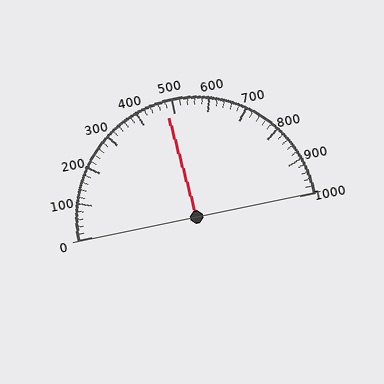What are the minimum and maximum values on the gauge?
The gauge ranges from 0 to 1000.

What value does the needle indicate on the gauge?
The needle indicates approximately 480.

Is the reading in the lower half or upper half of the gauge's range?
The reading is in the lower half of the range (0 to 1000).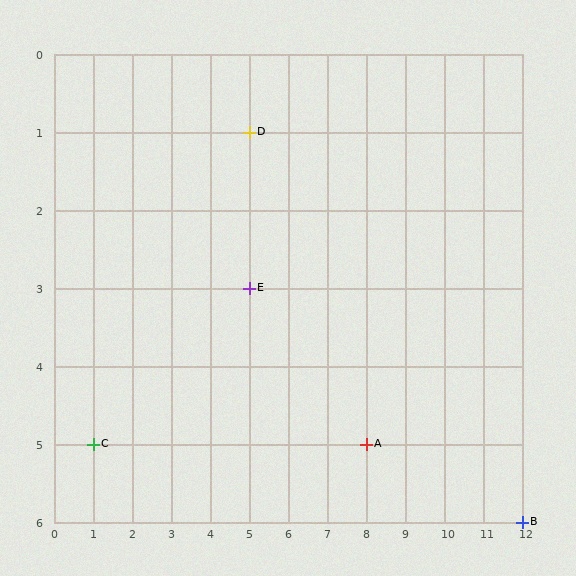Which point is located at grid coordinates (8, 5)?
Point A is at (8, 5).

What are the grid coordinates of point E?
Point E is at grid coordinates (5, 3).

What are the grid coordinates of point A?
Point A is at grid coordinates (8, 5).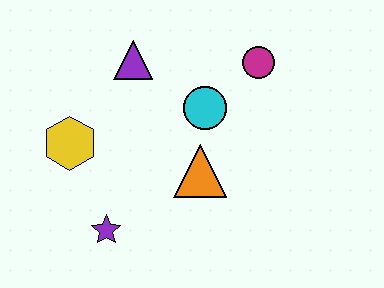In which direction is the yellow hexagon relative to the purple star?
The yellow hexagon is above the purple star.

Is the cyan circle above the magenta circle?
No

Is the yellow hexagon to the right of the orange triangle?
No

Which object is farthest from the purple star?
The magenta circle is farthest from the purple star.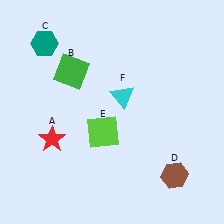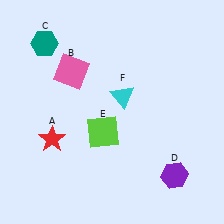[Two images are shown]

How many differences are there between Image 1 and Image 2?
There are 2 differences between the two images.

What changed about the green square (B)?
In Image 1, B is green. In Image 2, it changed to pink.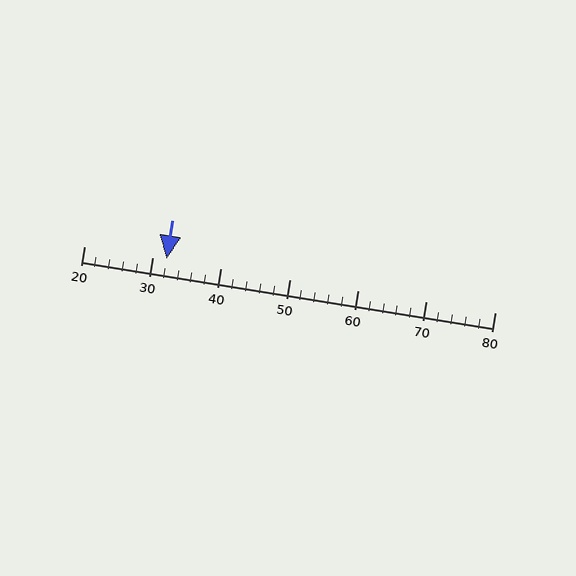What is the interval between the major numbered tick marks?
The major tick marks are spaced 10 units apart.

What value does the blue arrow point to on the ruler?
The blue arrow points to approximately 32.